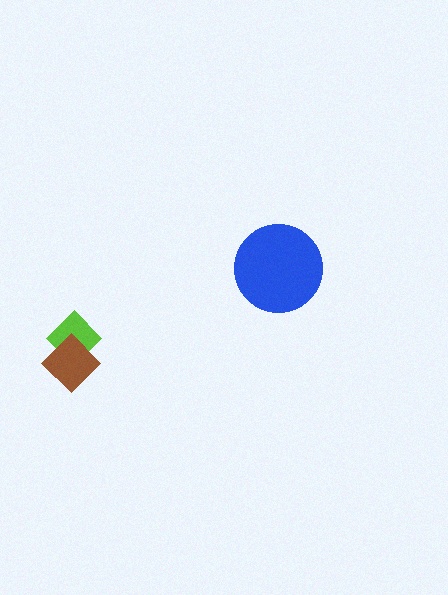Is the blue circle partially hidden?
No, no other shape covers it.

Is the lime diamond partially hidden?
Yes, it is partially covered by another shape.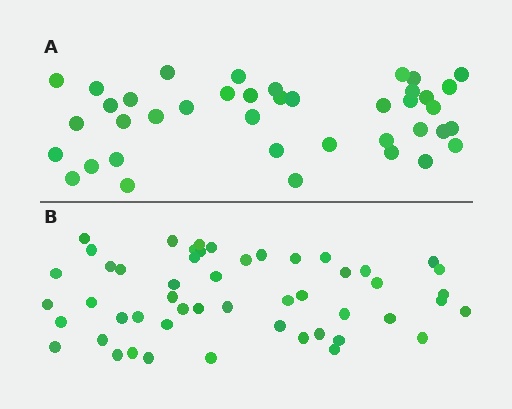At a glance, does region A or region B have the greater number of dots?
Region B (the bottom region) has more dots.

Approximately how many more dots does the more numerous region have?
Region B has roughly 12 or so more dots than region A.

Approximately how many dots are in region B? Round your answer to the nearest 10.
About 50 dots. (The exact count is 51, which rounds to 50.)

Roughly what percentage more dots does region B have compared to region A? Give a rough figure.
About 30% more.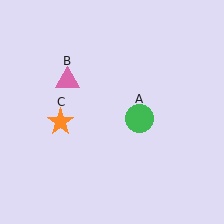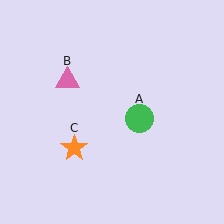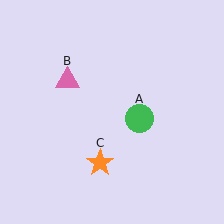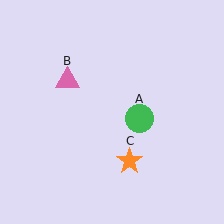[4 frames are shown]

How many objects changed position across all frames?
1 object changed position: orange star (object C).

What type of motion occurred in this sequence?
The orange star (object C) rotated counterclockwise around the center of the scene.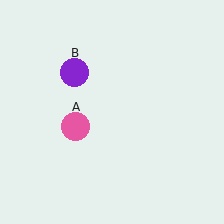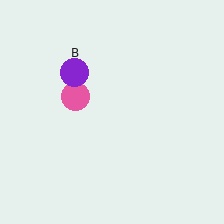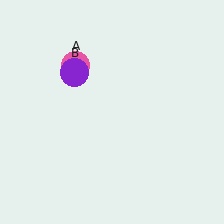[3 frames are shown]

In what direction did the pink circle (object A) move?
The pink circle (object A) moved up.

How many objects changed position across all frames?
1 object changed position: pink circle (object A).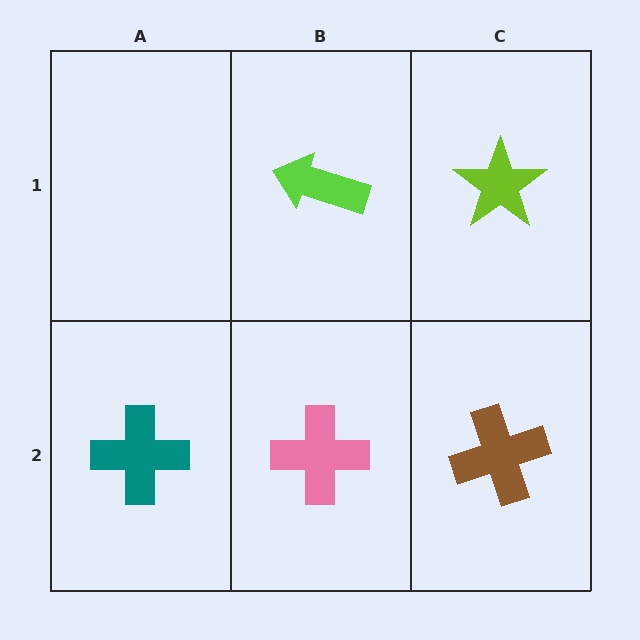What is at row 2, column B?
A pink cross.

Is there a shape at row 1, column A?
No, that cell is empty.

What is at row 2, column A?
A teal cross.